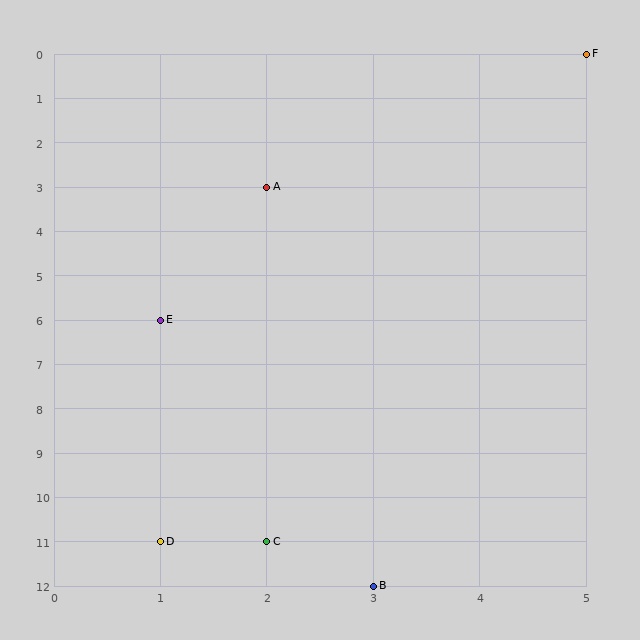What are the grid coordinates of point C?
Point C is at grid coordinates (2, 11).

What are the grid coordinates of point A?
Point A is at grid coordinates (2, 3).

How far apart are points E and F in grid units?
Points E and F are 4 columns and 6 rows apart (about 7.2 grid units diagonally).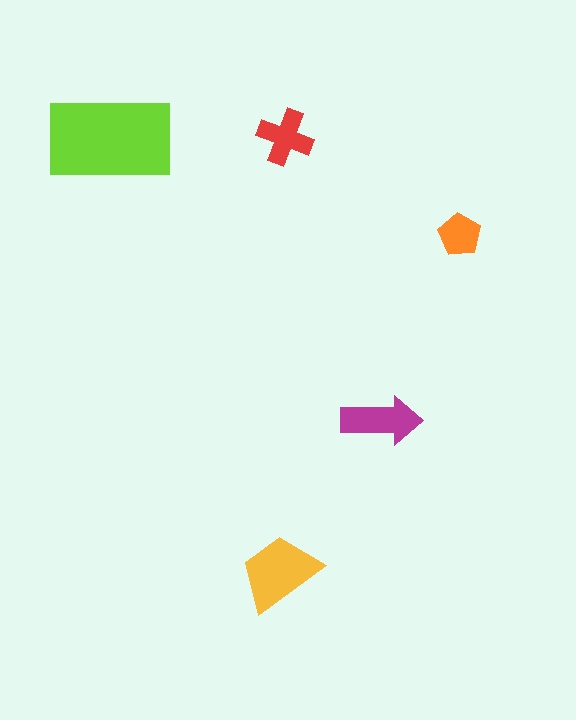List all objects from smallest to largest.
The orange pentagon, the red cross, the magenta arrow, the yellow trapezoid, the lime rectangle.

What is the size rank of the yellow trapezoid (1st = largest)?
2nd.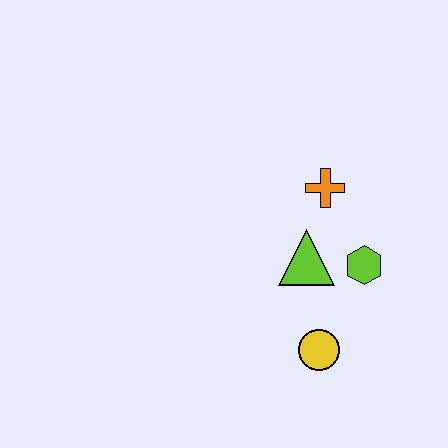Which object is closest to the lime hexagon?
The lime triangle is closest to the lime hexagon.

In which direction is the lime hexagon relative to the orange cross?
The lime hexagon is below the orange cross.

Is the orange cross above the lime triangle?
Yes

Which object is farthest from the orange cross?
The yellow circle is farthest from the orange cross.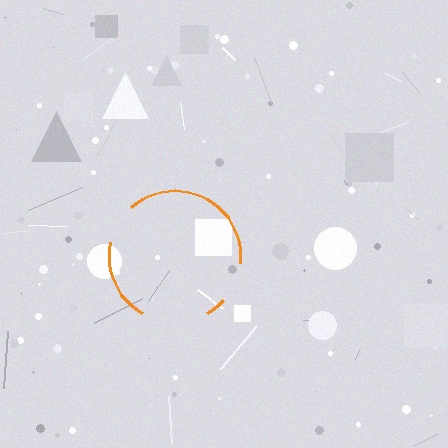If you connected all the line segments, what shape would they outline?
They would outline a circle.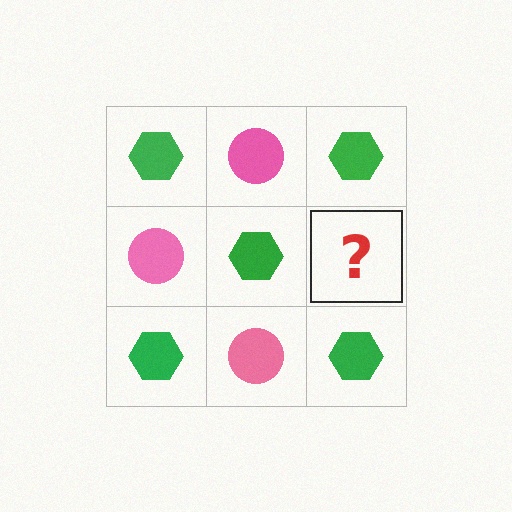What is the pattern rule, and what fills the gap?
The rule is that it alternates green hexagon and pink circle in a checkerboard pattern. The gap should be filled with a pink circle.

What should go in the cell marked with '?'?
The missing cell should contain a pink circle.